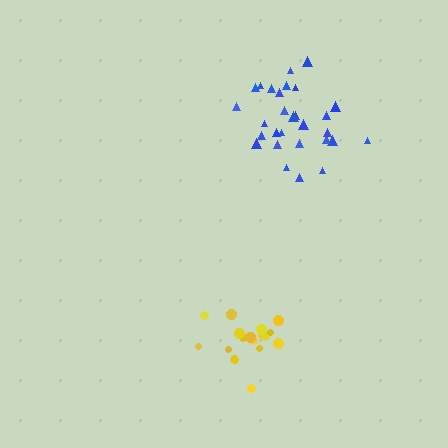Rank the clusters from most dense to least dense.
yellow, blue.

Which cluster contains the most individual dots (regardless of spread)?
Blue (29).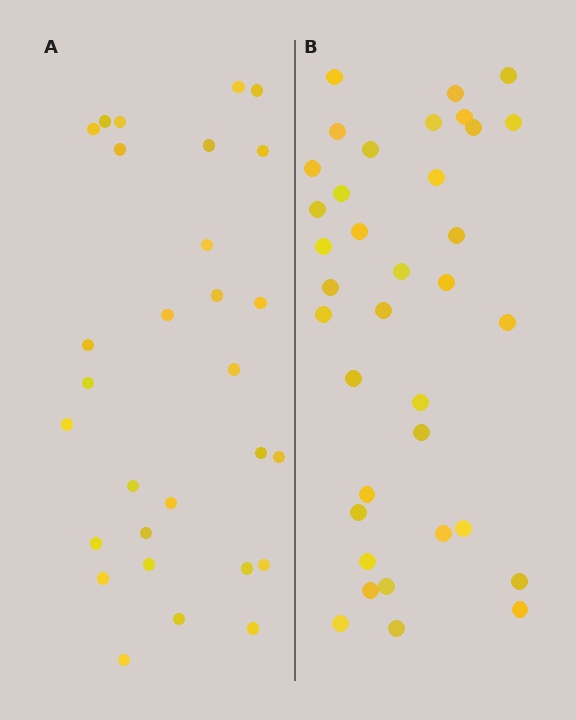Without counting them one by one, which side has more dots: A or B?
Region B (the right region) has more dots.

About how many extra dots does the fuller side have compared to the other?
Region B has roughly 8 or so more dots than region A.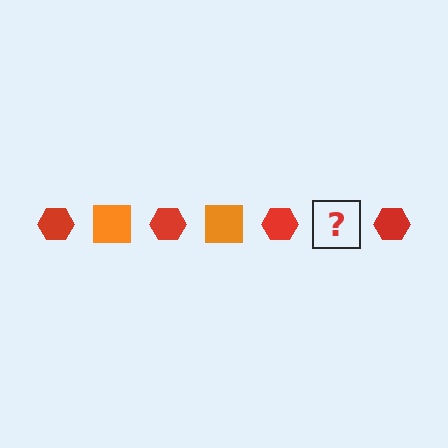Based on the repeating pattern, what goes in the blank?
The blank should be an orange square.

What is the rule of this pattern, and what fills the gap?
The rule is that the pattern alternates between red hexagon and orange square. The gap should be filled with an orange square.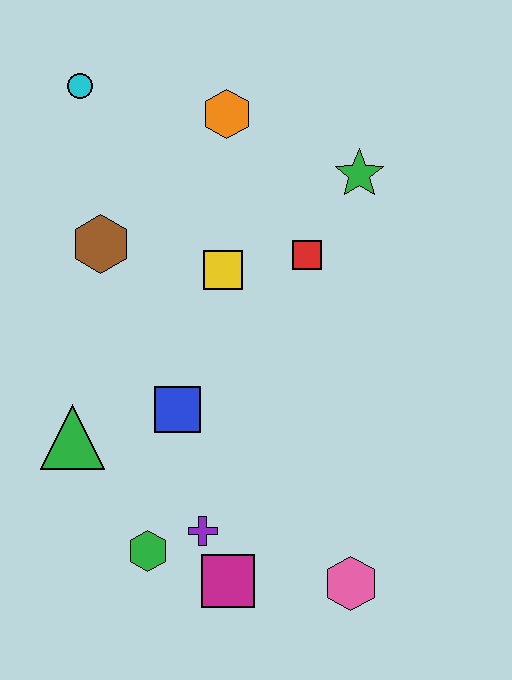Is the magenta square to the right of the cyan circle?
Yes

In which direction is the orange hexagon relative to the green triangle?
The orange hexagon is above the green triangle.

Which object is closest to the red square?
The yellow square is closest to the red square.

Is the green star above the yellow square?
Yes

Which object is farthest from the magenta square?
The cyan circle is farthest from the magenta square.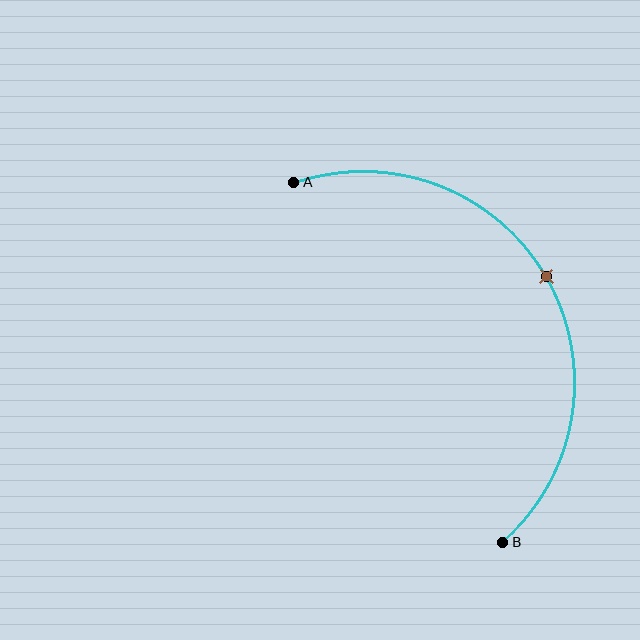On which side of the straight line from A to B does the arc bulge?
The arc bulges to the right of the straight line connecting A and B.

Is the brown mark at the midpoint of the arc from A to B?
Yes. The brown mark lies on the arc at equal arc-length from both A and B — it is the arc midpoint.